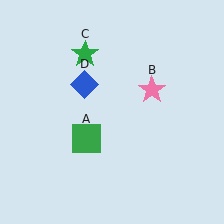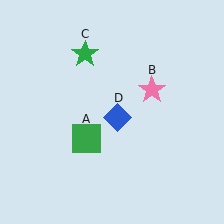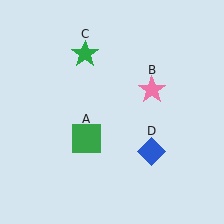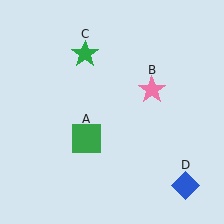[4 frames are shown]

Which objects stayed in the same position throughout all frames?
Green square (object A) and pink star (object B) and green star (object C) remained stationary.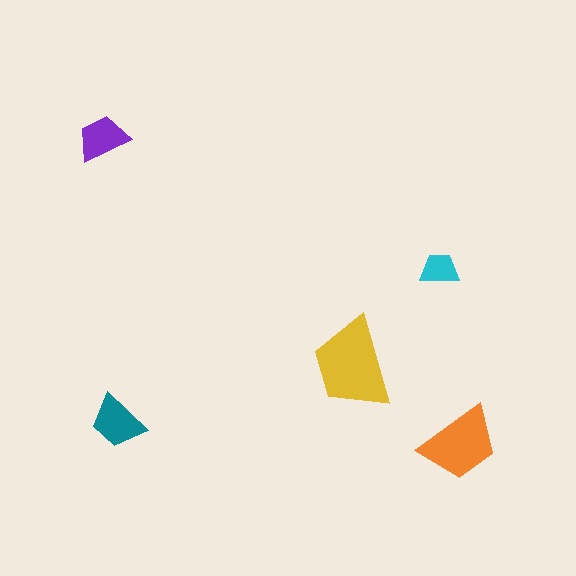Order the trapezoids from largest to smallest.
the yellow one, the orange one, the teal one, the purple one, the cyan one.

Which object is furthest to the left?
The purple trapezoid is leftmost.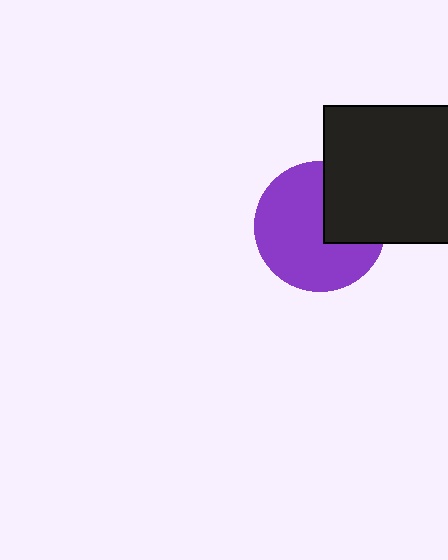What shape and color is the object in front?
The object in front is a black square.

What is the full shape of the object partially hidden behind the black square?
The partially hidden object is a purple circle.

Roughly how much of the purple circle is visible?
Most of it is visible (roughly 69%).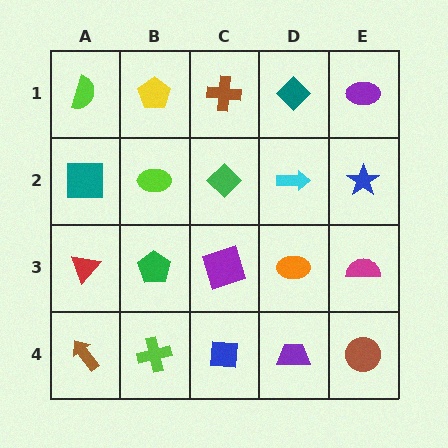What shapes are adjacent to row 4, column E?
A magenta semicircle (row 3, column E), a purple trapezoid (row 4, column D).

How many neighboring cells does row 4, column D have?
3.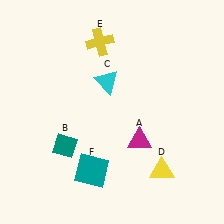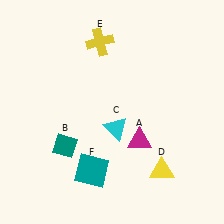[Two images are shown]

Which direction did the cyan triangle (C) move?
The cyan triangle (C) moved down.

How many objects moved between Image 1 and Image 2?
1 object moved between the two images.